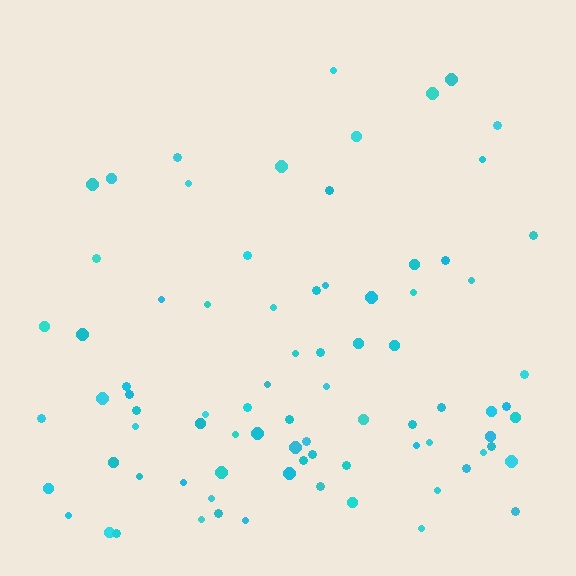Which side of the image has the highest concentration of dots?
The bottom.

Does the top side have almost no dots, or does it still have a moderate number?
Still a moderate number, just noticeably fewer than the bottom.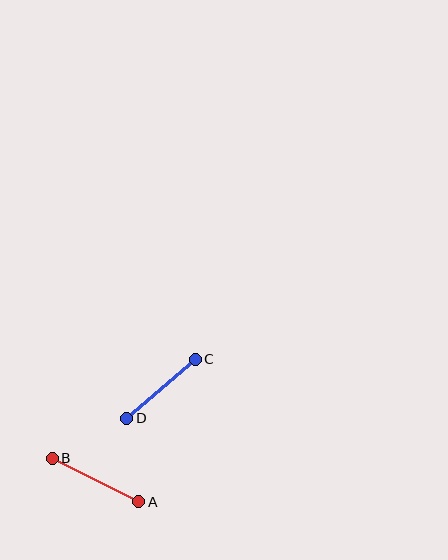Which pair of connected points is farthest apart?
Points A and B are farthest apart.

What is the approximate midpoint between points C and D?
The midpoint is at approximately (161, 389) pixels.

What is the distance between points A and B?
The distance is approximately 97 pixels.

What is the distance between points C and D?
The distance is approximately 90 pixels.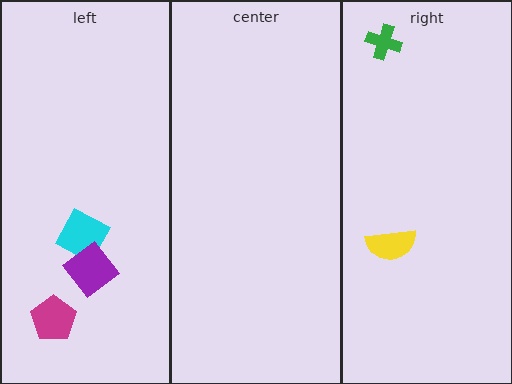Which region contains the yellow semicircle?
The right region.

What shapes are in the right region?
The yellow semicircle, the green cross.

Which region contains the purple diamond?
The left region.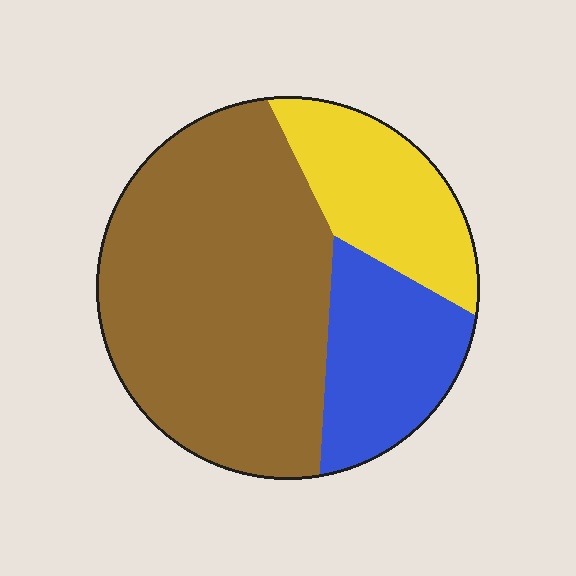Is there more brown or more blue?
Brown.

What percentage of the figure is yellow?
Yellow takes up about one fifth (1/5) of the figure.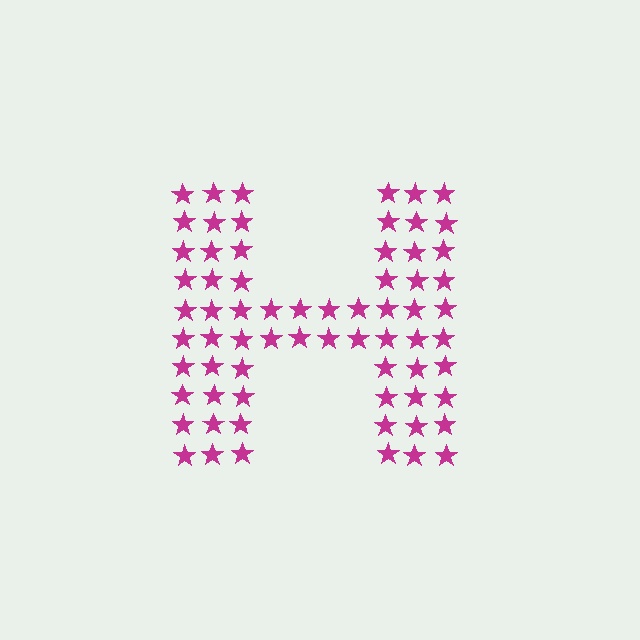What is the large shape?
The large shape is the letter H.